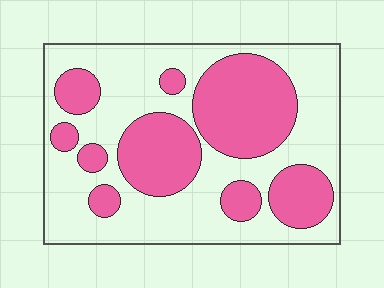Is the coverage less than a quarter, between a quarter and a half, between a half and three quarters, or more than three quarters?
Between a quarter and a half.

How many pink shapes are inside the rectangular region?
9.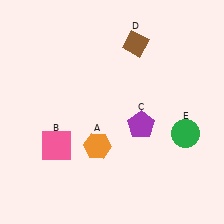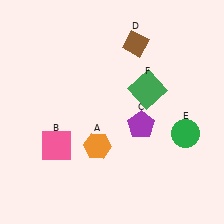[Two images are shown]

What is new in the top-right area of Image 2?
A green square (F) was added in the top-right area of Image 2.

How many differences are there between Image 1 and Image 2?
There is 1 difference between the two images.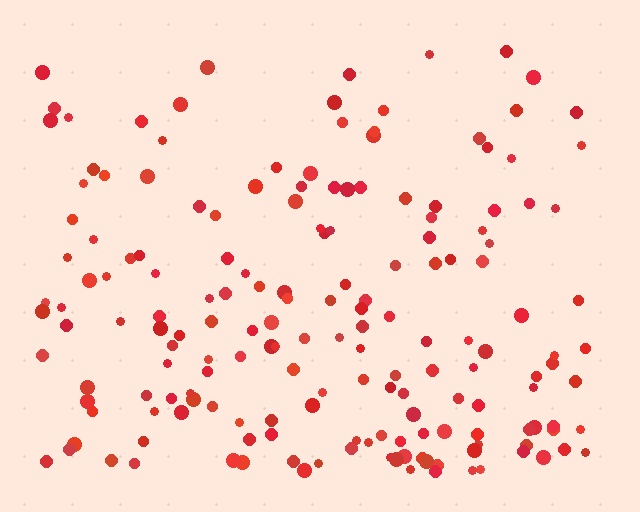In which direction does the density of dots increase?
From top to bottom, with the bottom side densest.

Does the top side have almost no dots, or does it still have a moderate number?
Still a moderate number, just noticeably fewer than the bottom.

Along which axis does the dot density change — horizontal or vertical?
Vertical.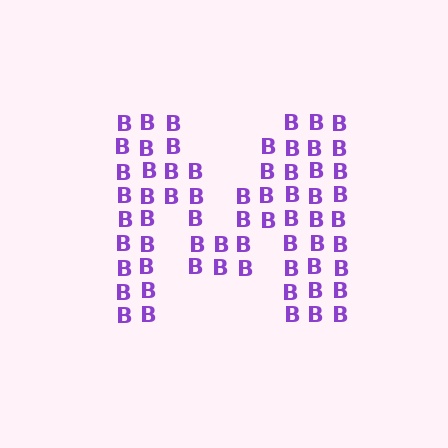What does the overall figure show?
The overall figure shows the letter M.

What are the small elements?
The small elements are letter B's.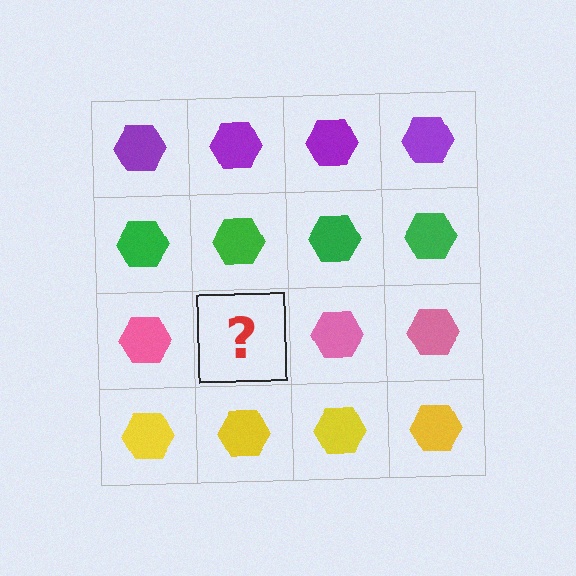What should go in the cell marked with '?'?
The missing cell should contain a pink hexagon.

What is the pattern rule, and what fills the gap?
The rule is that each row has a consistent color. The gap should be filled with a pink hexagon.